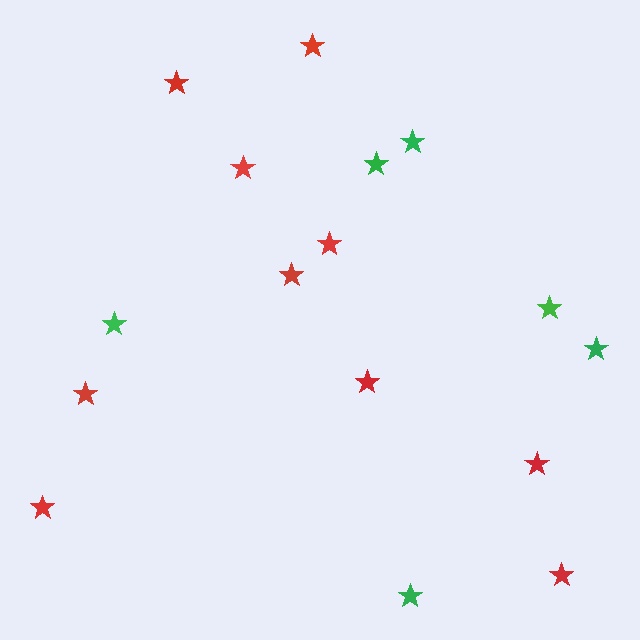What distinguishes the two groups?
There are 2 groups: one group of red stars (10) and one group of green stars (6).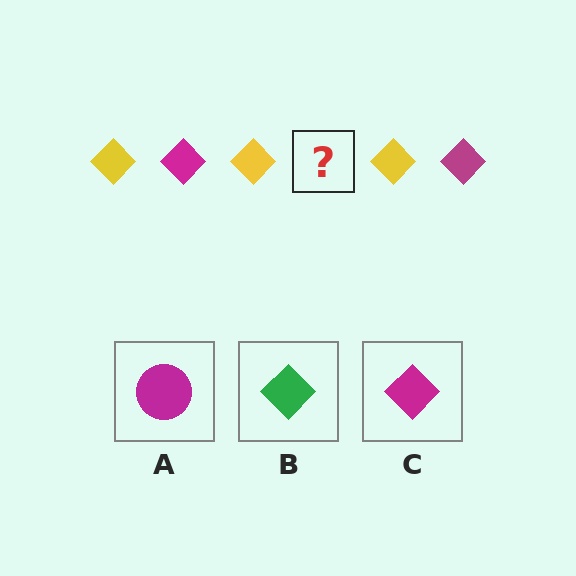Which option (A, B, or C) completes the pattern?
C.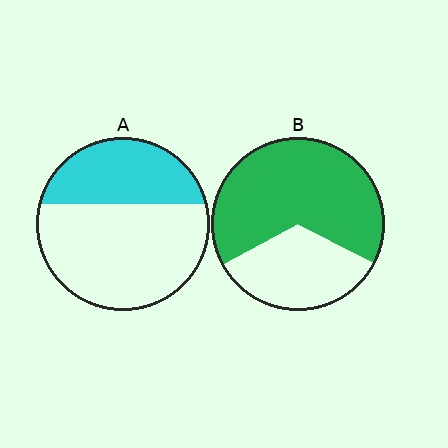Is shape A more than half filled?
No.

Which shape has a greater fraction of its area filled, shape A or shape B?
Shape B.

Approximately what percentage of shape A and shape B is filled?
A is approximately 35% and B is approximately 65%.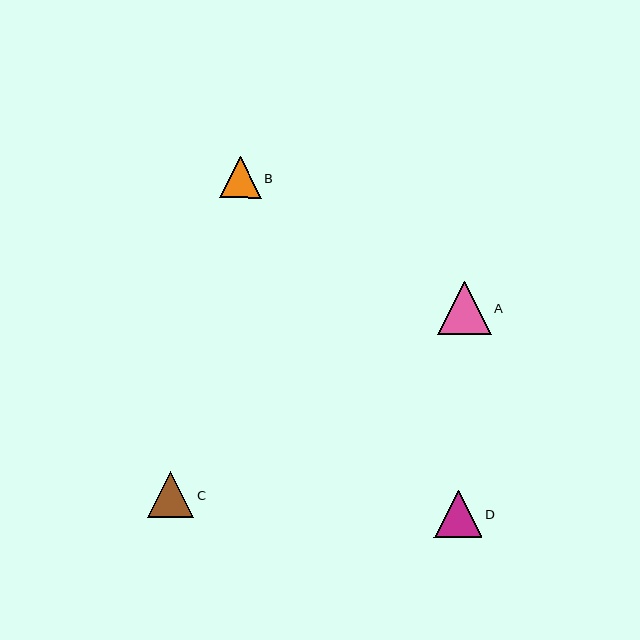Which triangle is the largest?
Triangle A is the largest with a size of approximately 53 pixels.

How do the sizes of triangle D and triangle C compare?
Triangle D and triangle C are approximately the same size.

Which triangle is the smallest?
Triangle B is the smallest with a size of approximately 42 pixels.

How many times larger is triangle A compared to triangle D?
Triangle A is approximately 1.1 times the size of triangle D.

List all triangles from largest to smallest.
From largest to smallest: A, D, C, B.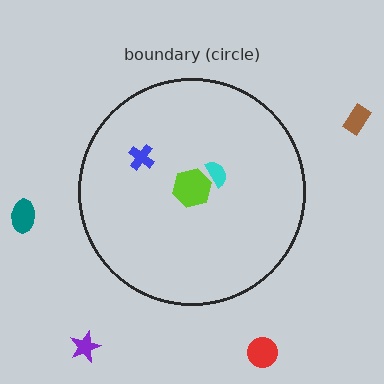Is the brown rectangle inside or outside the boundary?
Outside.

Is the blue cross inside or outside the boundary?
Inside.